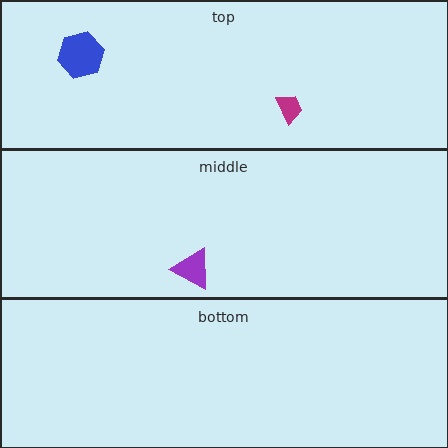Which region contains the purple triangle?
The middle region.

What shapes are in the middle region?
The purple triangle.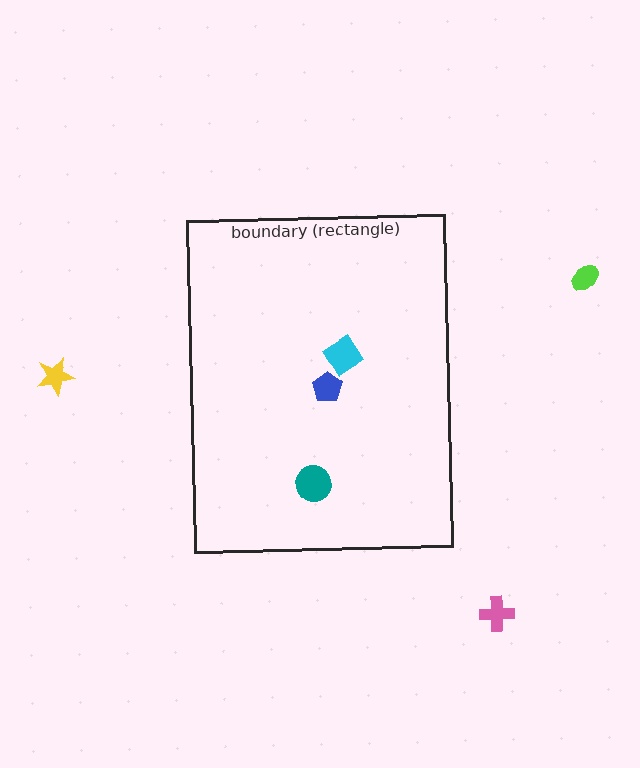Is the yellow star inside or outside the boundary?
Outside.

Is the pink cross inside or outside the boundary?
Outside.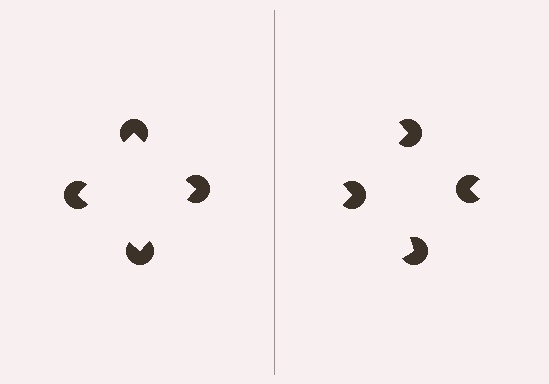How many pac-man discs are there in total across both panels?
8 — 4 on each side.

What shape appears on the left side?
An illusory square.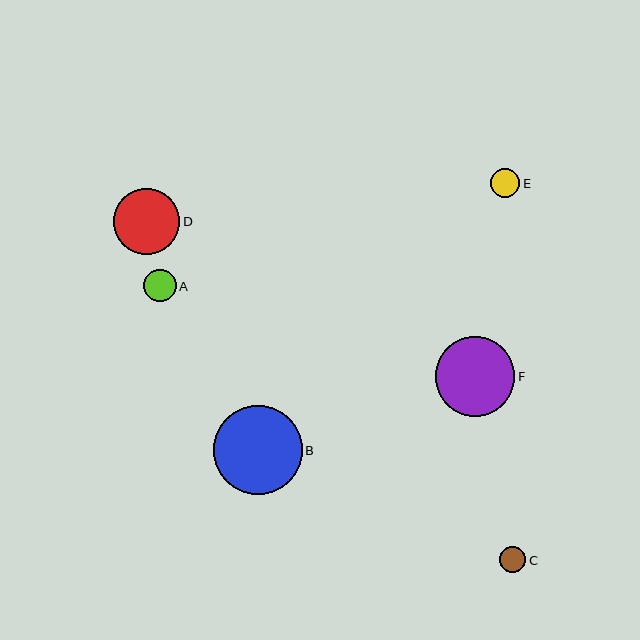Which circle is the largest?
Circle B is the largest with a size of approximately 89 pixels.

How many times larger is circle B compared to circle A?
Circle B is approximately 2.7 times the size of circle A.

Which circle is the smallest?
Circle C is the smallest with a size of approximately 26 pixels.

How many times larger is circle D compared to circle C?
Circle D is approximately 2.6 times the size of circle C.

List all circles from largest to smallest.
From largest to smallest: B, F, D, A, E, C.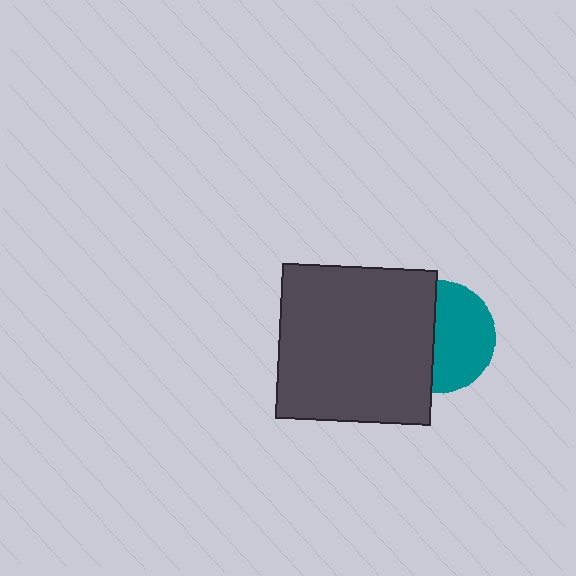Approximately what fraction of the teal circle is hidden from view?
Roughly 46% of the teal circle is hidden behind the dark gray square.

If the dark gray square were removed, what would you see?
You would see the complete teal circle.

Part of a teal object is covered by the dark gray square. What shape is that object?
It is a circle.